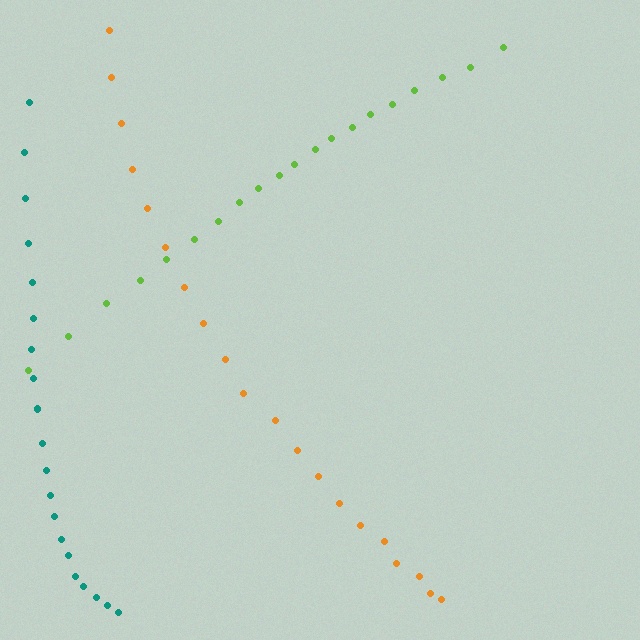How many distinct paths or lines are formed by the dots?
There are 3 distinct paths.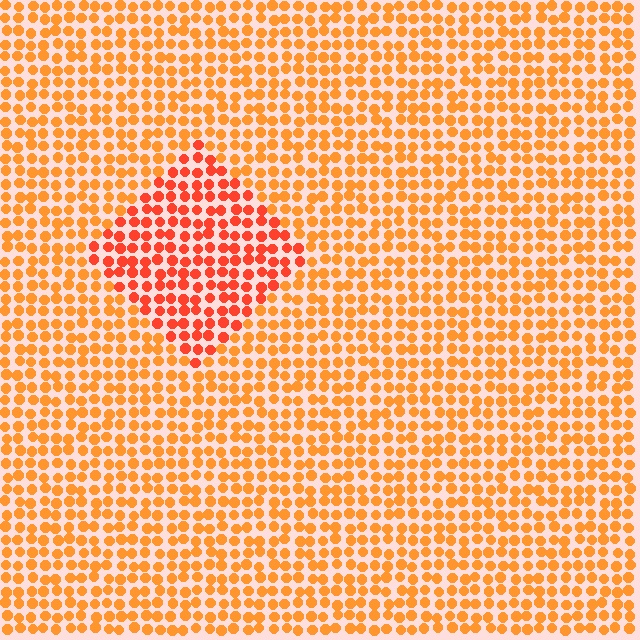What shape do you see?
I see a diamond.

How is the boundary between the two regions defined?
The boundary is defined purely by a slight shift in hue (about 24 degrees). Spacing, size, and orientation are identical on both sides.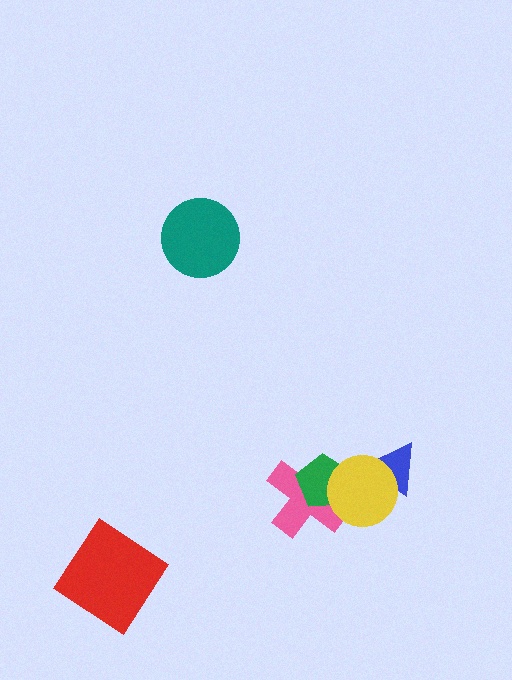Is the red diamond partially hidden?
No, no other shape covers it.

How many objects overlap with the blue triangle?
1 object overlaps with the blue triangle.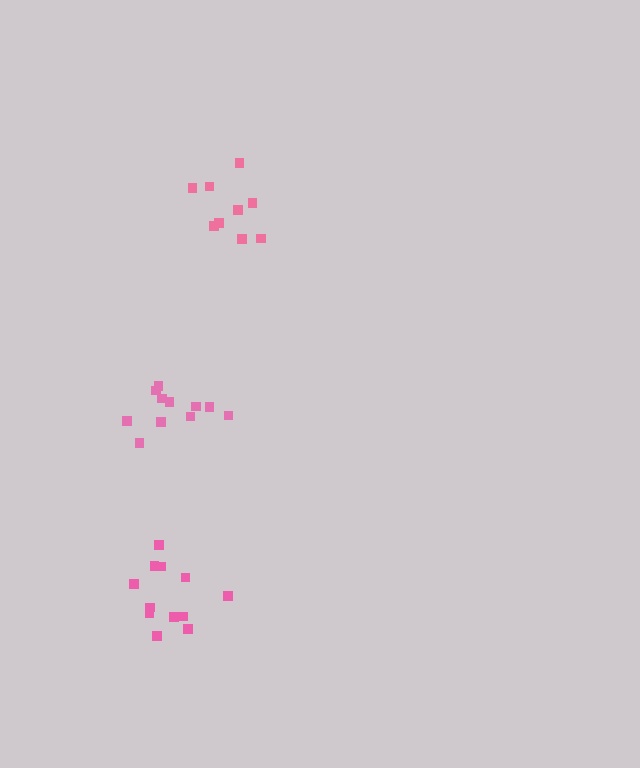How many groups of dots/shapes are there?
There are 3 groups.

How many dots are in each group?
Group 1: 11 dots, Group 2: 9 dots, Group 3: 12 dots (32 total).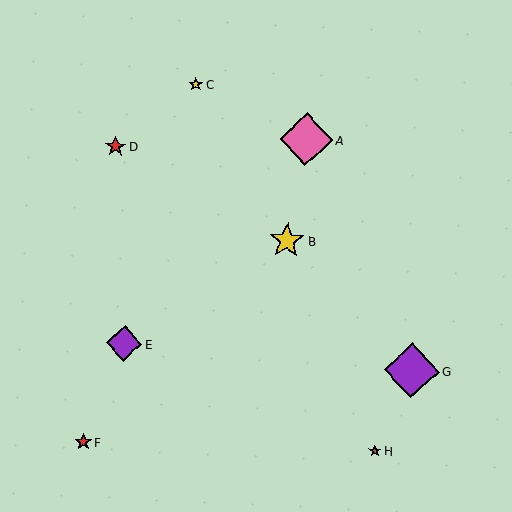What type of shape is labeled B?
Shape B is a yellow star.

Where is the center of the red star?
The center of the red star is at (116, 146).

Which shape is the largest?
The purple diamond (labeled G) is the largest.